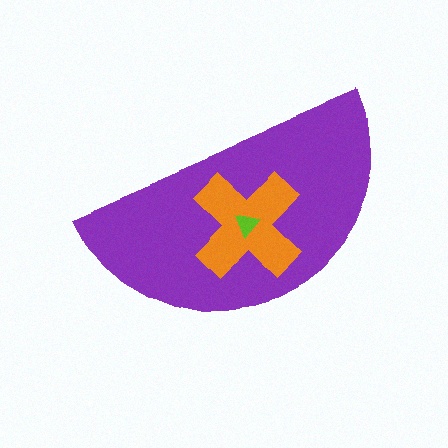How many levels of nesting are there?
3.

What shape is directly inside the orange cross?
The lime triangle.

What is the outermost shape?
The purple semicircle.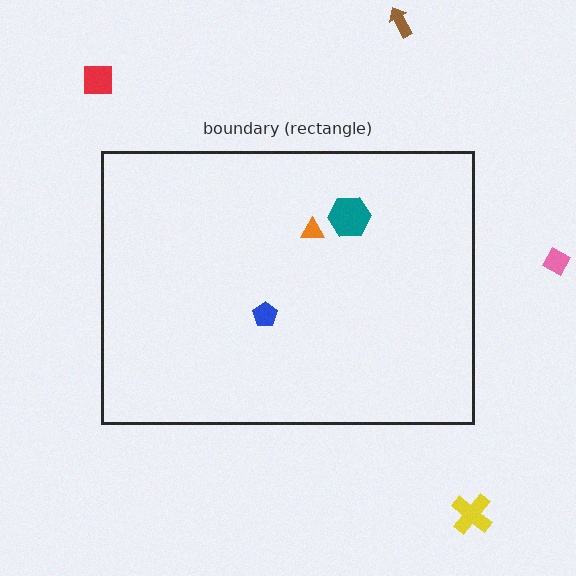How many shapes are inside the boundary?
3 inside, 4 outside.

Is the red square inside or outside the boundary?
Outside.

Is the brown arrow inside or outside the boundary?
Outside.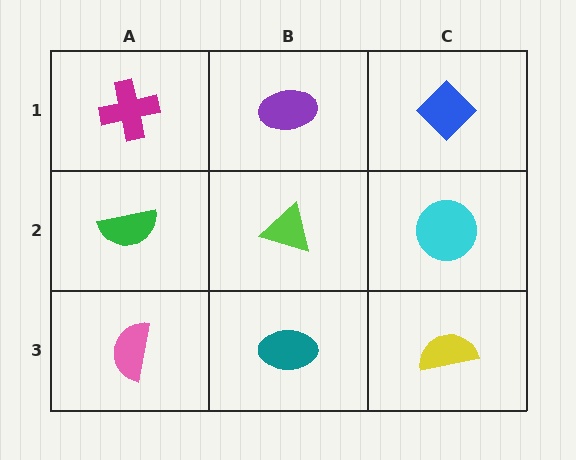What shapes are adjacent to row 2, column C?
A blue diamond (row 1, column C), a yellow semicircle (row 3, column C), a lime triangle (row 2, column B).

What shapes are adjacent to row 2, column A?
A magenta cross (row 1, column A), a pink semicircle (row 3, column A), a lime triangle (row 2, column B).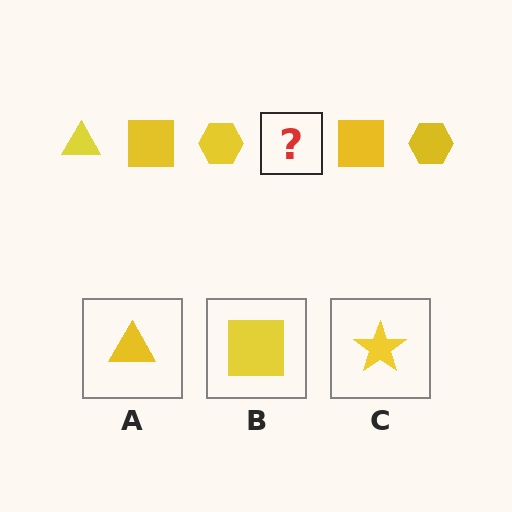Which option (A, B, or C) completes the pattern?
A.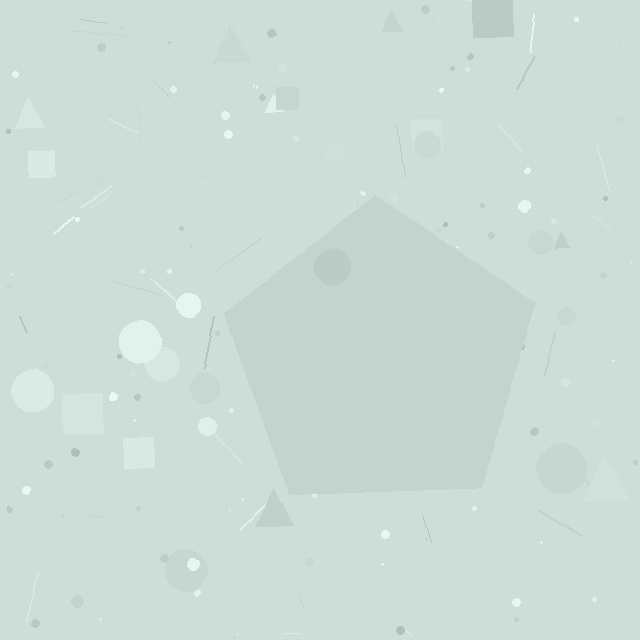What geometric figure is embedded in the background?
A pentagon is embedded in the background.